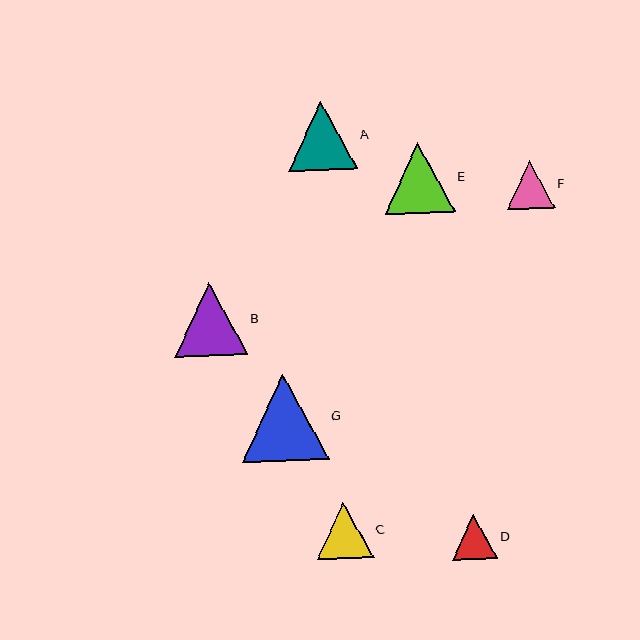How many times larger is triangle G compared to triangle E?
Triangle G is approximately 1.2 times the size of triangle E.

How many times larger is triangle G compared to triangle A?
Triangle G is approximately 1.3 times the size of triangle A.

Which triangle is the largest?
Triangle G is the largest with a size of approximately 87 pixels.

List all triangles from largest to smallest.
From largest to smallest: G, B, E, A, C, F, D.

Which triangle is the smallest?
Triangle D is the smallest with a size of approximately 45 pixels.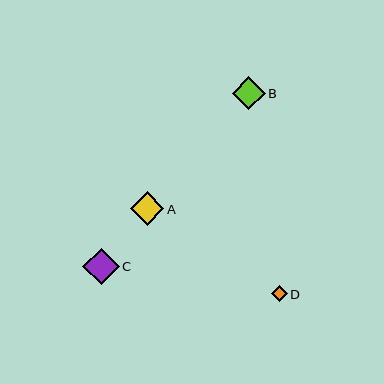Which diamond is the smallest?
Diamond D is the smallest with a size of approximately 15 pixels.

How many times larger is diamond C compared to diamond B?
Diamond C is approximately 1.1 times the size of diamond B.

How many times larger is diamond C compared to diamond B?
Diamond C is approximately 1.1 times the size of diamond B.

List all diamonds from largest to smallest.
From largest to smallest: C, A, B, D.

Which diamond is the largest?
Diamond C is the largest with a size of approximately 36 pixels.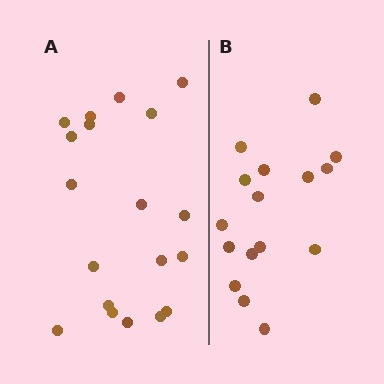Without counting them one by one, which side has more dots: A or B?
Region A (the left region) has more dots.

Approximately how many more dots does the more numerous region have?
Region A has just a few more — roughly 2 or 3 more dots than region B.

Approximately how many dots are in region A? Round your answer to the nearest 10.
About 20 dots. (The exact count is 19, which rounds to 20.)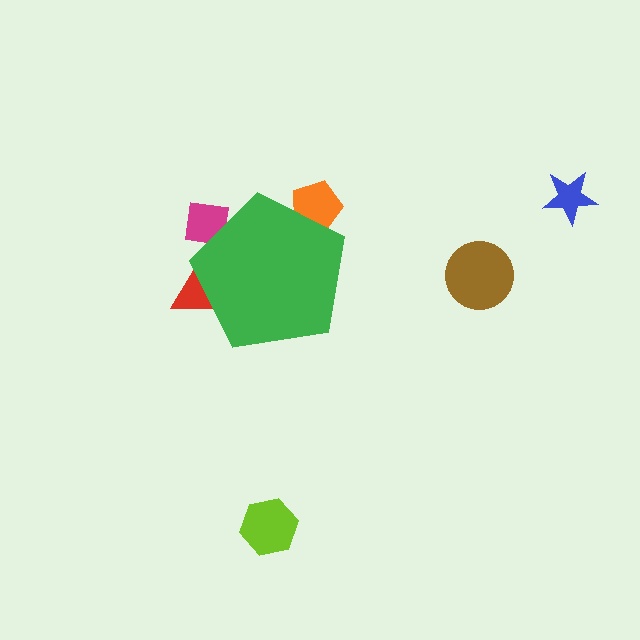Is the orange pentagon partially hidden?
Yes, the orange pentagon is partially hidden behind the green pentagon.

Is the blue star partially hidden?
No, the blue star is fully visible.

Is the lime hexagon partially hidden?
No, the lime hexagon is fully visible.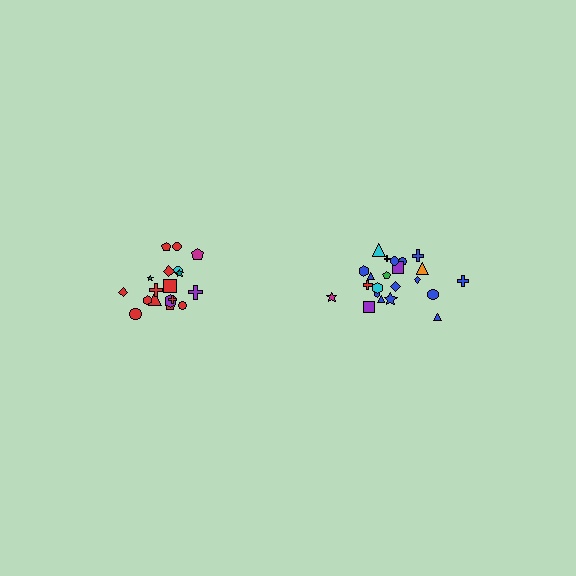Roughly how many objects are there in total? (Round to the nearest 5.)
Roughly 40 objects in total.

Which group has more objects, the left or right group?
The right group.